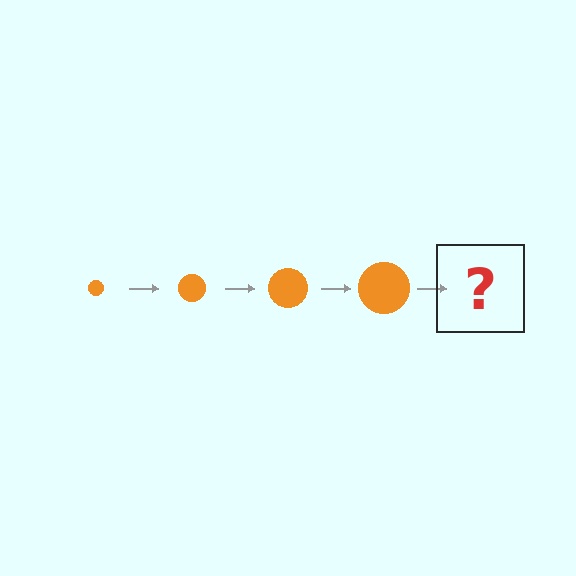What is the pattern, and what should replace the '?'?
The pattern is that the circle gets progressively larger each step. The '?' should be an orange circle, larger than the previous one.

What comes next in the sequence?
The next element should be an orange circle, larger than the previous one.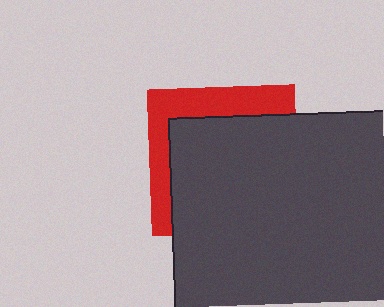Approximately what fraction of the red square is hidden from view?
Roughly 69% of the red square is hidden behind the dark gray square.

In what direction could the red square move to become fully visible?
The red square could move toward the upper-left. That would shift it out from behind the dark gray square entirely.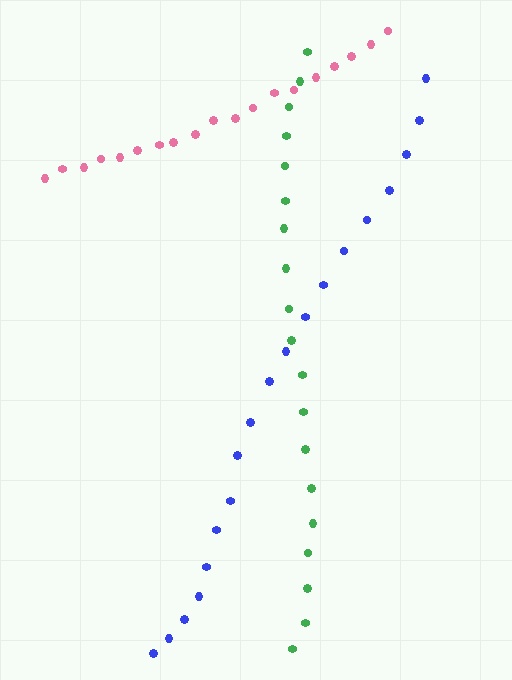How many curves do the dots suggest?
There are 3 distinct paths.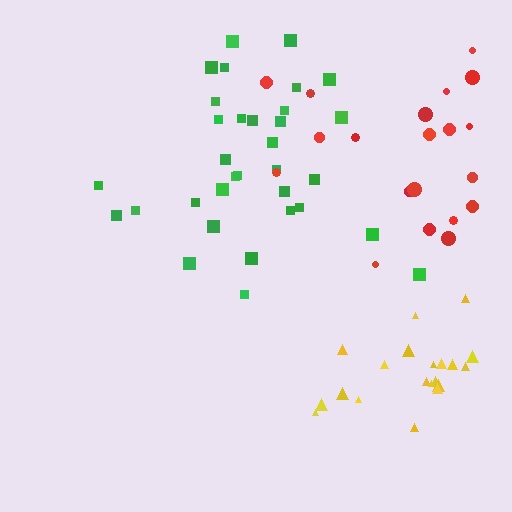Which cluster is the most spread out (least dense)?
Red.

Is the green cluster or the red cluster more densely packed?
Green.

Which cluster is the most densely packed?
Yellow.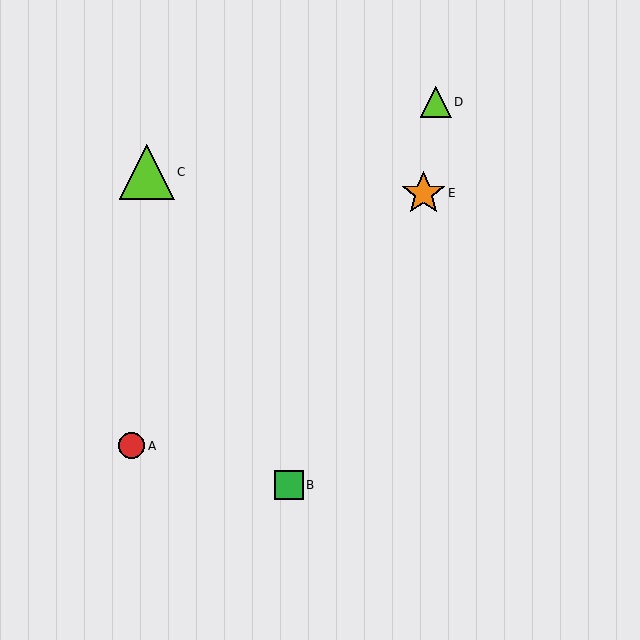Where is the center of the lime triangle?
The center of the lime triangle is at (436, 102).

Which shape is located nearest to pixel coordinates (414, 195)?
The orange star (labeled E) at (423, 193) is nearest to that location.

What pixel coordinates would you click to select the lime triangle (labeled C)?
Click at (147, 172) to select the lime triangle C.